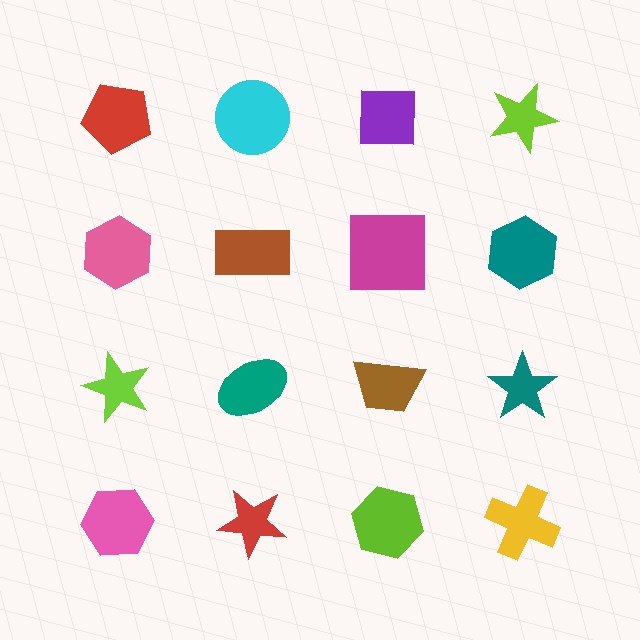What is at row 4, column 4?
A yellow cross.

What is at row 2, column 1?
A pink hexagon.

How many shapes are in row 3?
4 shapes.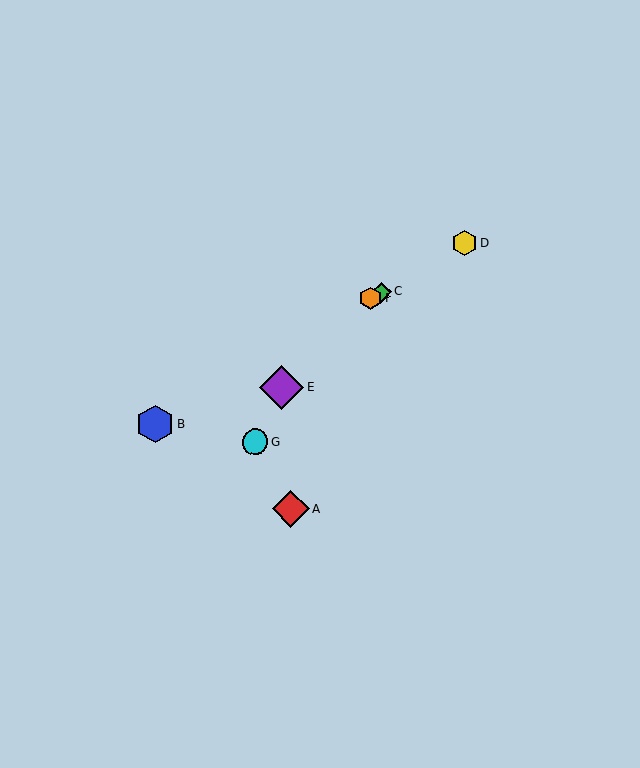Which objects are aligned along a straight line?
Objects B, C, D, F are aligned along a straight line.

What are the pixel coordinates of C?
Object C is at (382, 292).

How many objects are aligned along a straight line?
4 objects (B, C, D, F) are aligned along a straight line.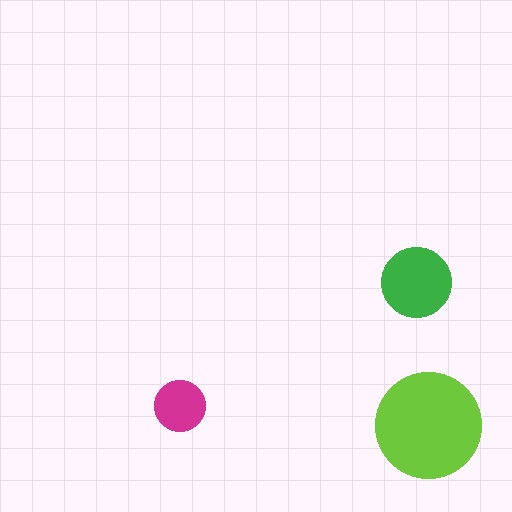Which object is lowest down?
The lime circle is bottommost.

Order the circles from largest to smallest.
the lime one, the green one, the magenta one.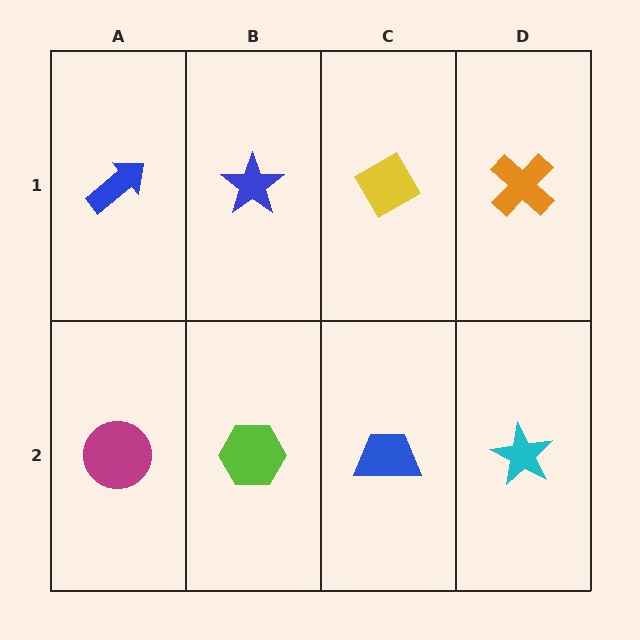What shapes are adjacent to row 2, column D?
An orange cross (row 1, column D), a blue trapezoid (row 2, column C).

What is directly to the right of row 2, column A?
A lime hexagon.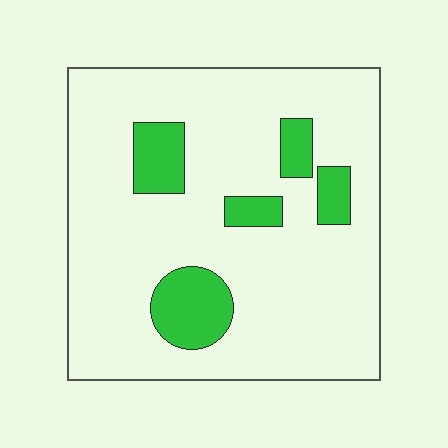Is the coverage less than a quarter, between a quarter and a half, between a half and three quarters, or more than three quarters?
Less than a quarter.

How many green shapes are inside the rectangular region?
5.